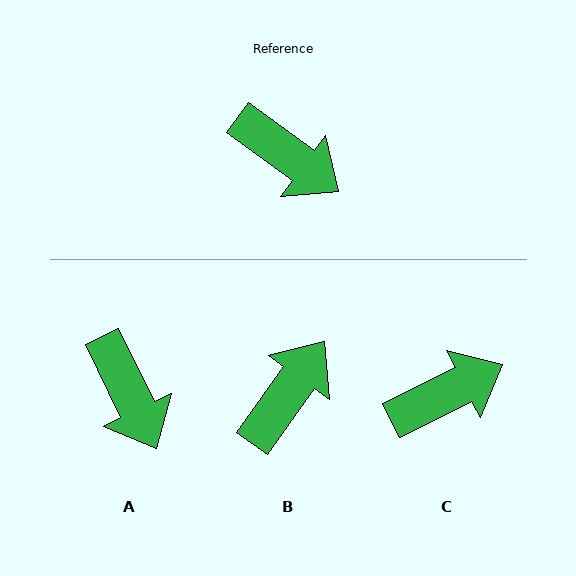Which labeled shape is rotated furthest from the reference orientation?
B, about 91 degrees away.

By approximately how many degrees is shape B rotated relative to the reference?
Approximately 91 degrees counter-clockwise.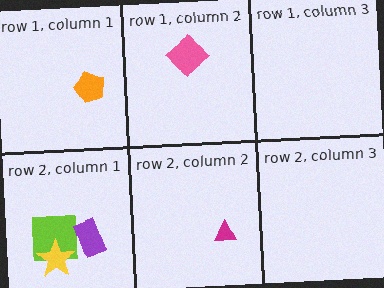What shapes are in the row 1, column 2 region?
The pink diamond.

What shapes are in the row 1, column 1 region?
The orange pentagon.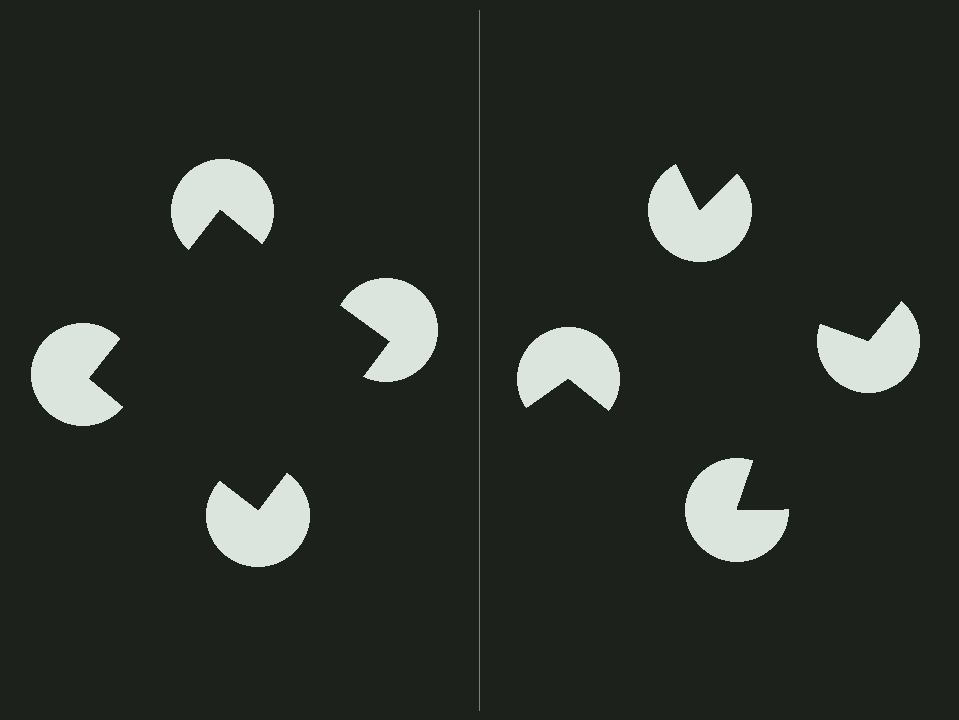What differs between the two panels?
The pac-man discs are positioned identically on both sides; only the wedge orientations differ. On the left they align to a square; on the right they are misaligned.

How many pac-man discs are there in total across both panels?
8 — 4 on each side.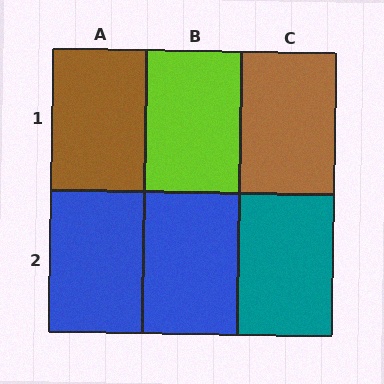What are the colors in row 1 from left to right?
Brown, lime, brown.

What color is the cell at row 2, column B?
Blue.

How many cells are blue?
2 cells are blue.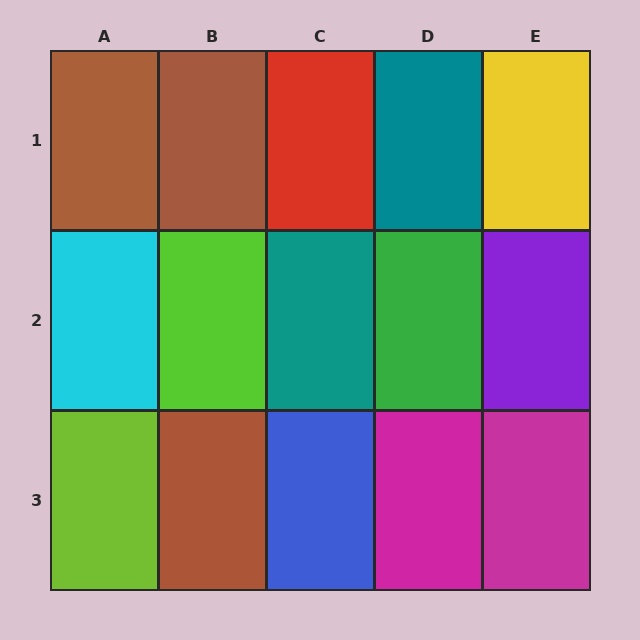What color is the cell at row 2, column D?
Green.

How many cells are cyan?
1 cell is cyan.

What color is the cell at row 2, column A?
Cyan.